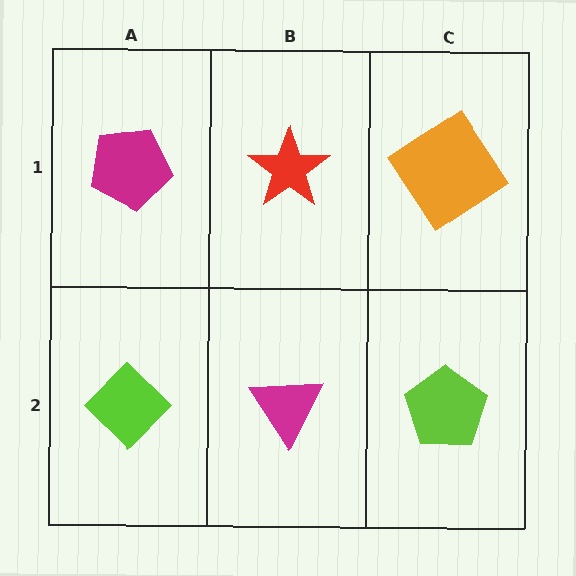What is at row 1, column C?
An orange diamond.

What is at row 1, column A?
A magenta pentagon.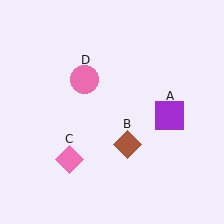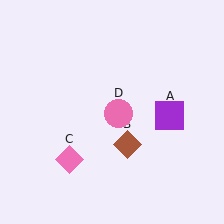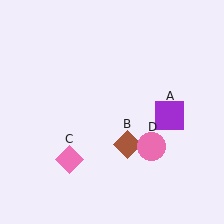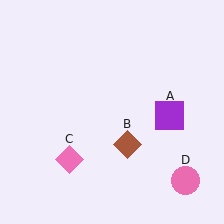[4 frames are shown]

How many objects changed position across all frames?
1 object changed position: pink circle (object D).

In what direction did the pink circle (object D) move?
The pink circle (object D) moved down and to the right.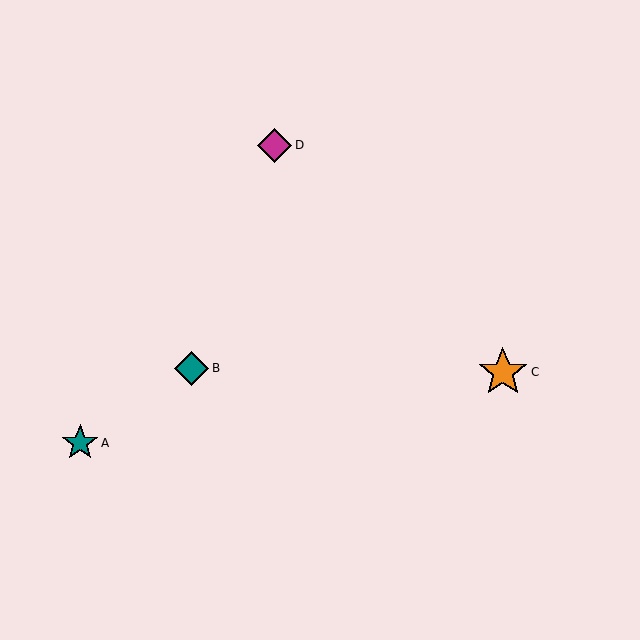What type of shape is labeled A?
Shape A is a teal star.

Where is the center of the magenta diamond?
The center of the magenta diamond is at (275, 145).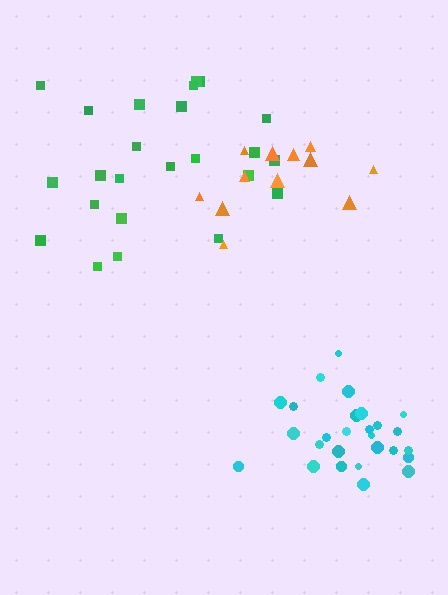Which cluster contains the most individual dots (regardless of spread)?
Cyan (27).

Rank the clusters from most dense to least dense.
cyan, green, orange.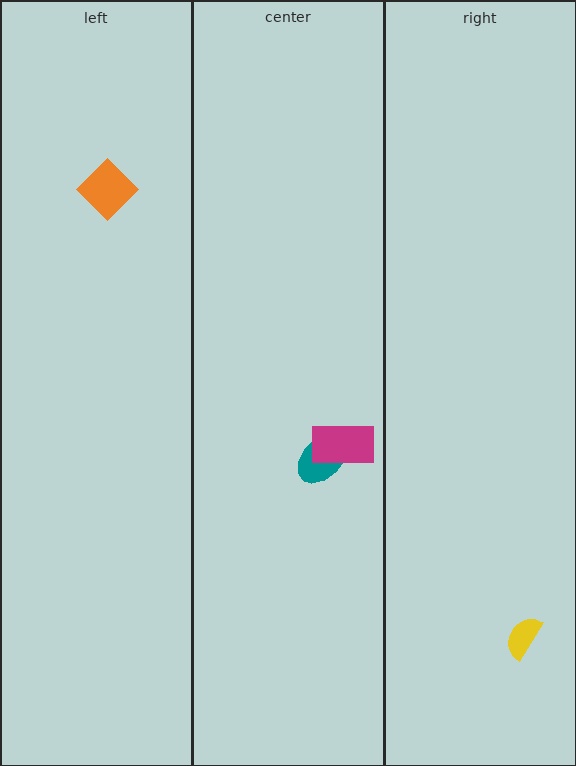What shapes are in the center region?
The teal ellipse, the magenta rectangle.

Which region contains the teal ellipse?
The center region.